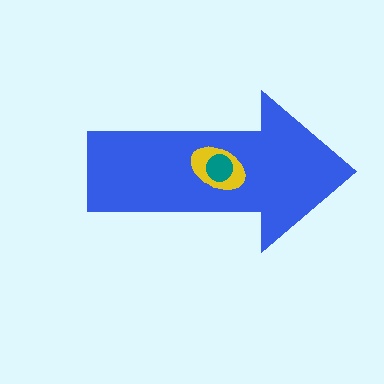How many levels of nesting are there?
3.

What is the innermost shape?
The teal circle.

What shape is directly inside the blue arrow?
The yellow ellipse.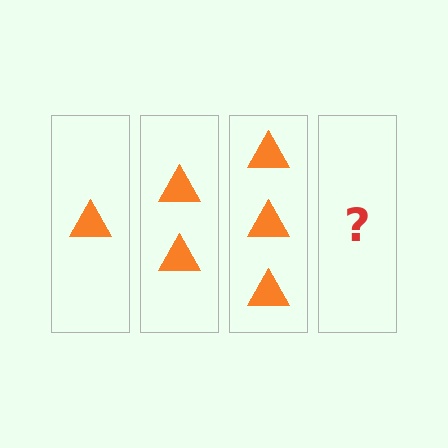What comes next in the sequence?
The next element should be 4 triangles.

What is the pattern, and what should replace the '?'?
The pattern is that each step adds one more triangle. The '?' should be 4 triangles.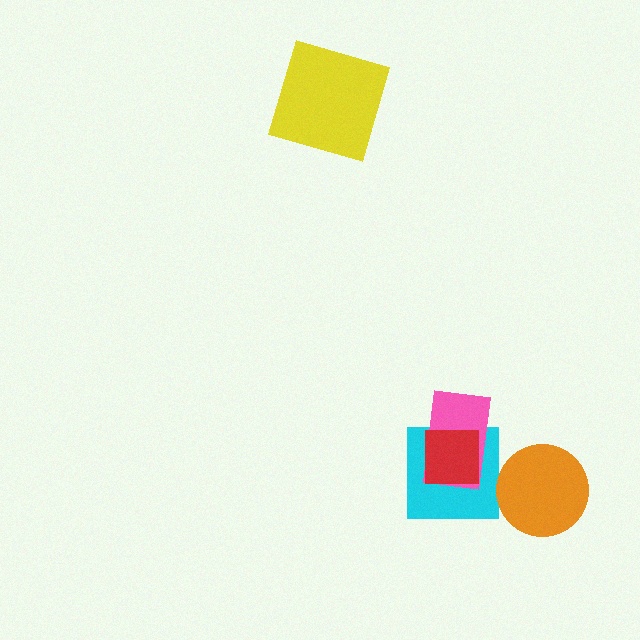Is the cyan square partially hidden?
Yes, it is partially covered by another shape.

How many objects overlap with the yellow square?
0 objects overlap with the yellow square.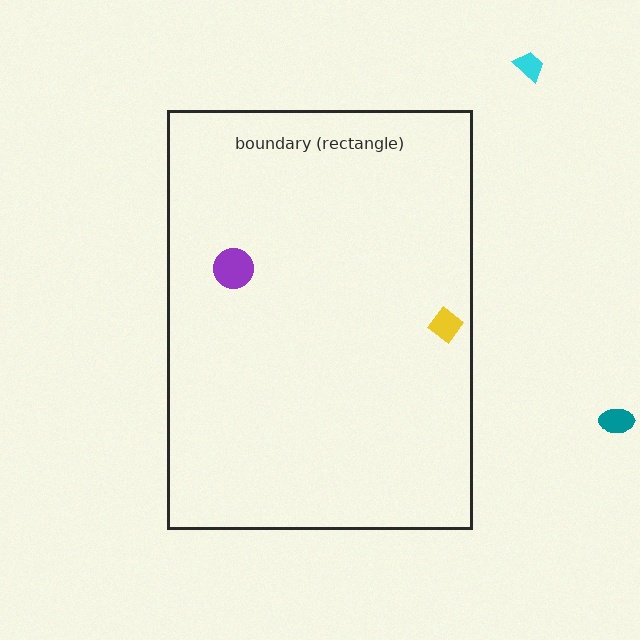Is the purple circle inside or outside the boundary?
Inside.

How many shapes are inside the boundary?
2 inside, 2 outside.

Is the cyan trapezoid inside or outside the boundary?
Outside.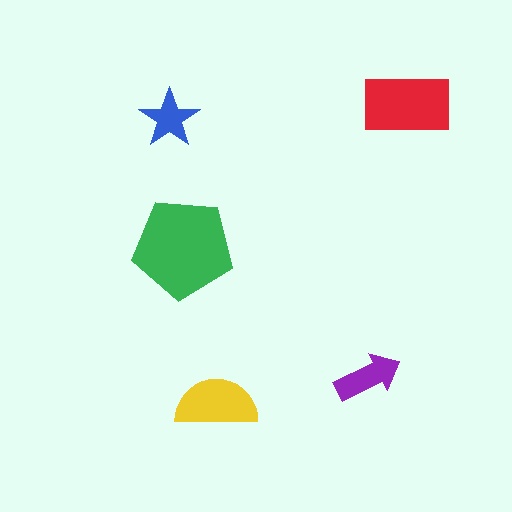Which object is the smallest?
The blue star.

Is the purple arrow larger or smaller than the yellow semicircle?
Smaller.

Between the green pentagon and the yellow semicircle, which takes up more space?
The green pentagon.